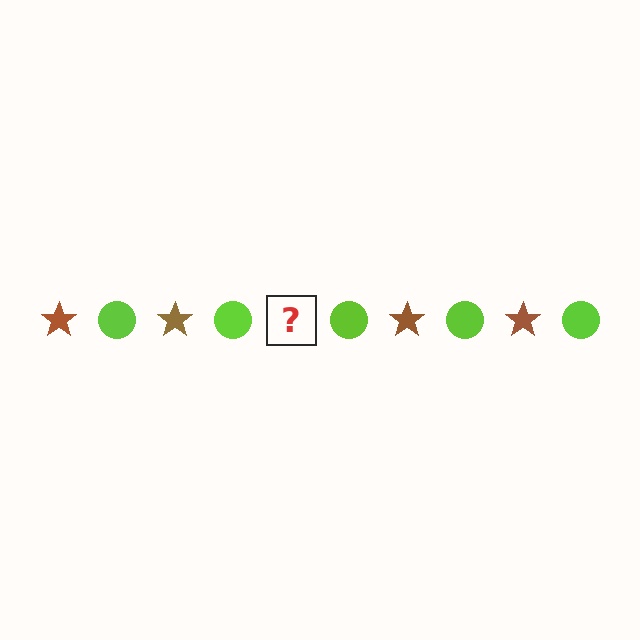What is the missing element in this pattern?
The missing element is a brown star.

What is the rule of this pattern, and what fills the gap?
The rule is that the pattern alternates between brown star and lime circle. The gap should be filled with a brown star.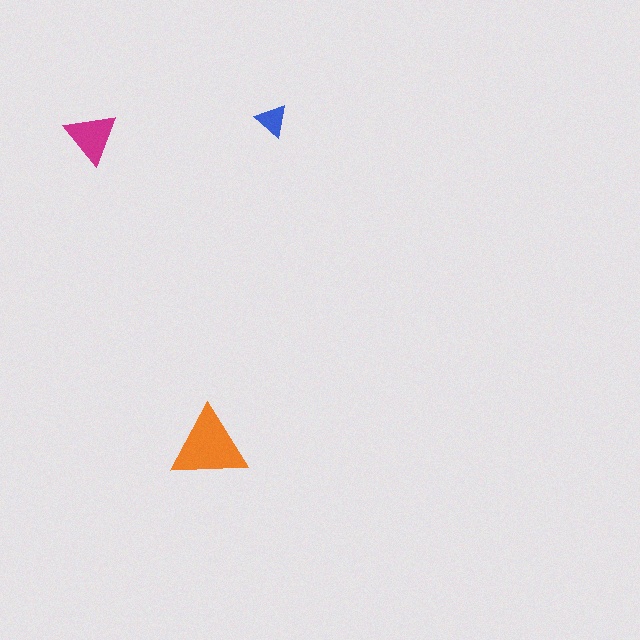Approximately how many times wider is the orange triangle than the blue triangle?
About 2.5 times wider.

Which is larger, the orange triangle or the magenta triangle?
The orange one.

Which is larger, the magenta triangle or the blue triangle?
The magenta one.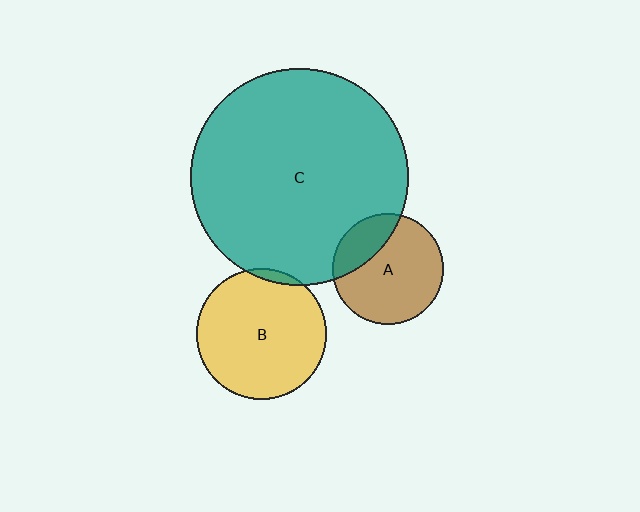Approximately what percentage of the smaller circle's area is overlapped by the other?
Approximately 5%.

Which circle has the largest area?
Circle C (teal).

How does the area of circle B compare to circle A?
Approximately 1.4 times.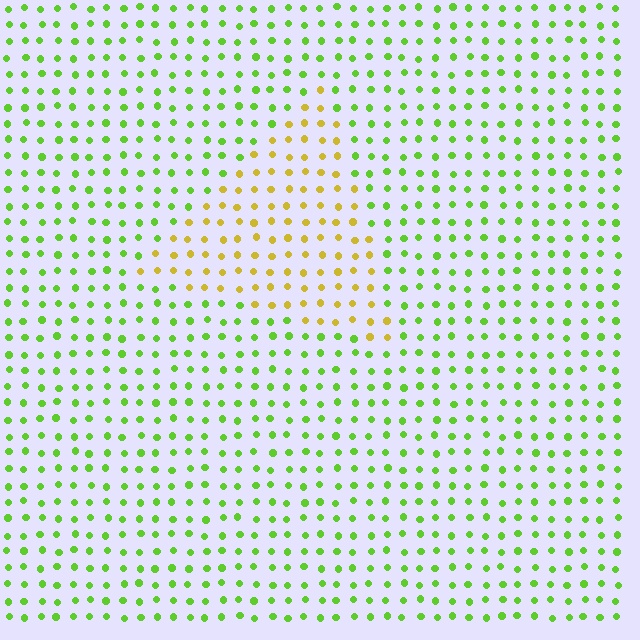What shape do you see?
I see a triangle.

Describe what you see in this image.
The image is filled with small lime elements in a uniform arrangement. A triangle-shaped region is visible where the elements are tinted to a slightly different hue, forming a subtle color boundary.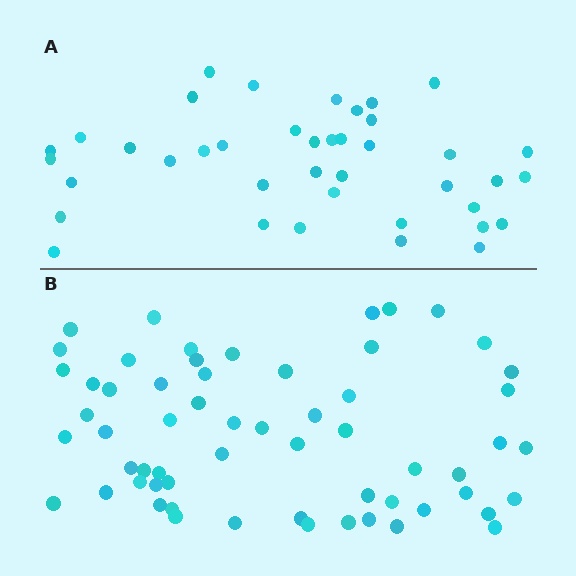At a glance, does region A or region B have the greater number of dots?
Region B (the bottom region) has more dots.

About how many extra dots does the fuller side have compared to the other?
Region B has approximately 20 more dots than region A.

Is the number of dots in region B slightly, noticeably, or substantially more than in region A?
Region B has substantially more. The ratio is roughly 1.5 to 1.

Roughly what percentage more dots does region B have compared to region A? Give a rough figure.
About 50% more.